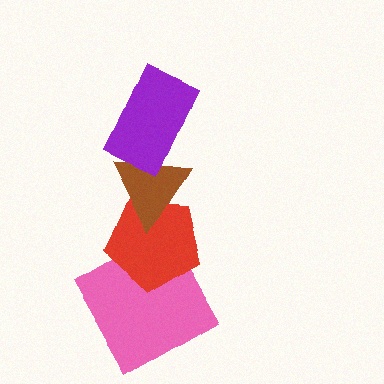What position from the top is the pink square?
The pink square is 4th from the top.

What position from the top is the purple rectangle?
The purple rectangle is 1st from the top.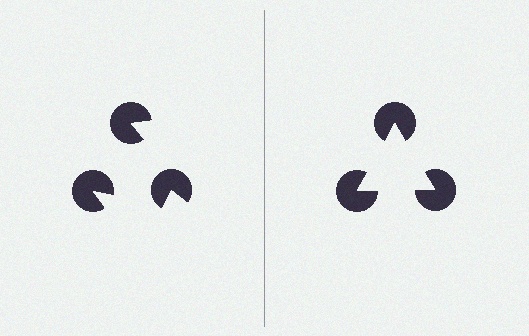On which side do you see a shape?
An illusory triangle appears on the right side. On the left side the wedge cuts are rotated, so no coherent shape forms.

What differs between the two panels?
The pac-man discs are positioned identically on both sides; only the wedge orientations differ. On the right they align to a triangle; on the left they are misaligned.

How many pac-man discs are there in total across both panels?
6 — 3 on each side.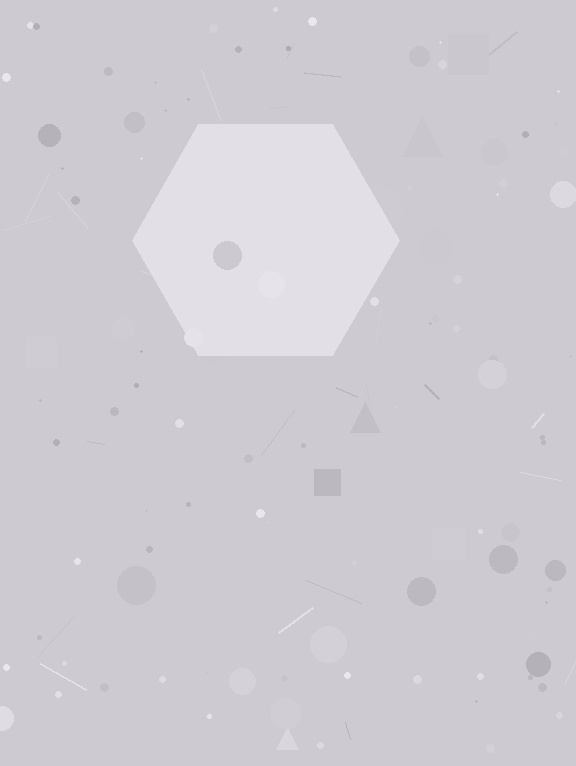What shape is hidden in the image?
A hexagon is hidden in the image.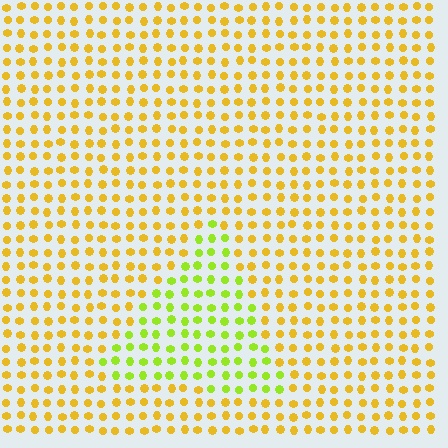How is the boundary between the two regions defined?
The boundary is defined purely by a slight shift in hue (about 40 degrees). Spacing, size, and orientation are identical on both sides.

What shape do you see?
I see a triangle.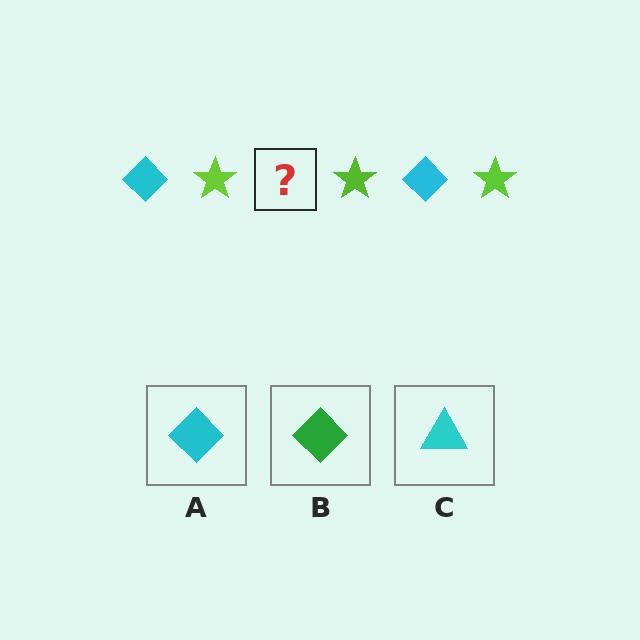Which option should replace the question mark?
Option A.